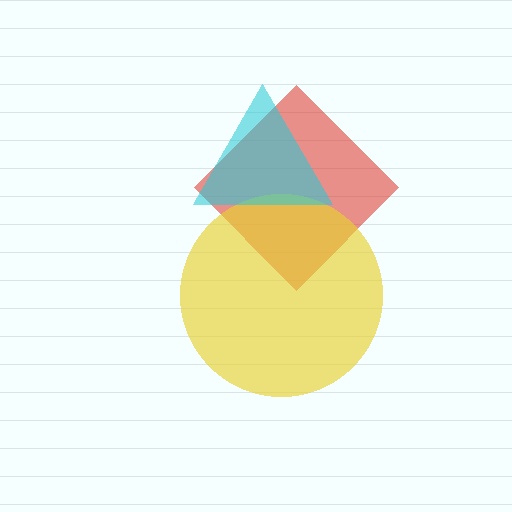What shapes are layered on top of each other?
The layered shapes are: a red diamond, a yellow circle, a cyan triangle.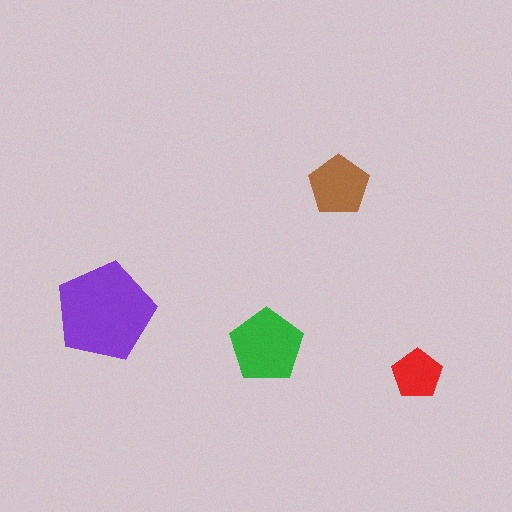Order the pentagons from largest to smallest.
the purple one, the green one, the brown one, the red one.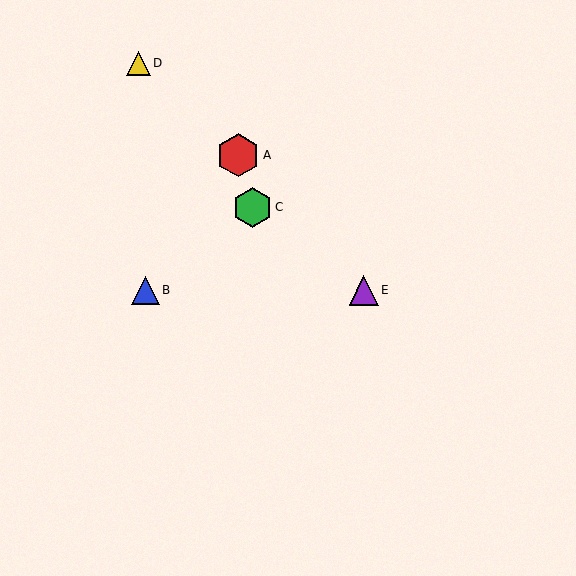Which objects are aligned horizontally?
Objects B, E are aligned horizontally.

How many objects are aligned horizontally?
2 objects (B, E) are aligned horizontally.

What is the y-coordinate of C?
Object C is at y≈207.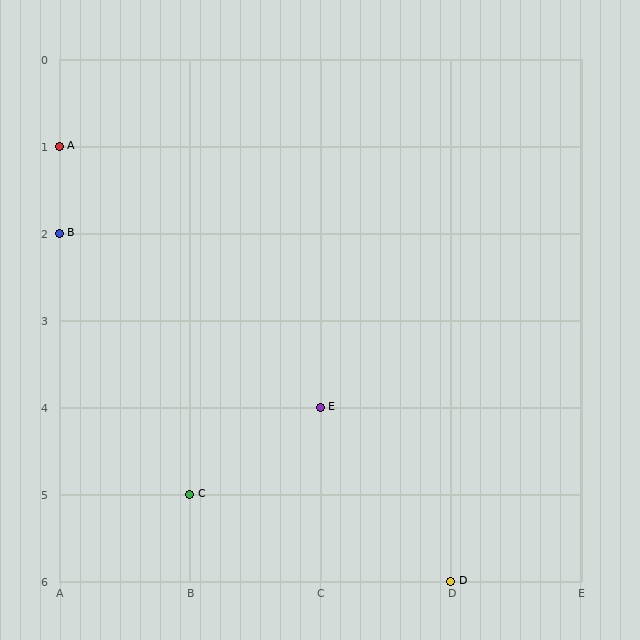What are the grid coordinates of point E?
Point E is at grid coordinates (C, 4).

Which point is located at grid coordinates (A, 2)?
Point B is at (A, 2).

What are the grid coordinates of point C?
Point C is at grid coordinates (B, 5).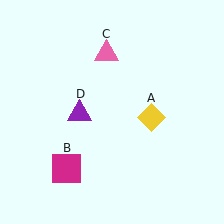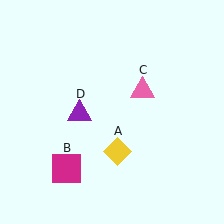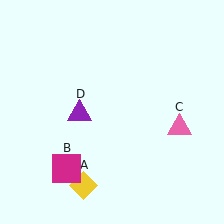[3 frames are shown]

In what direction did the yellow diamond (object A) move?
The yellow diamond (object A) moved down and to the left.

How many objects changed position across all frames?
2 objects changed position: yellow diamond (object A), pink triangle (object C).